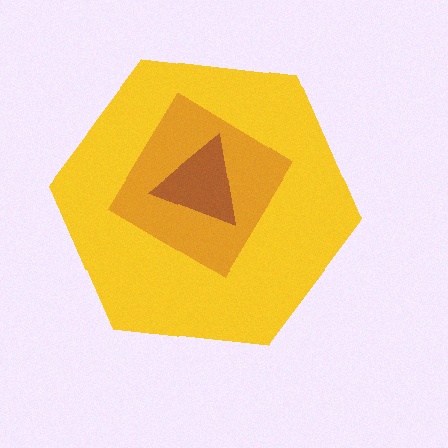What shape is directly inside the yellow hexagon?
The orange diamond.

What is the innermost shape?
The brown triangle.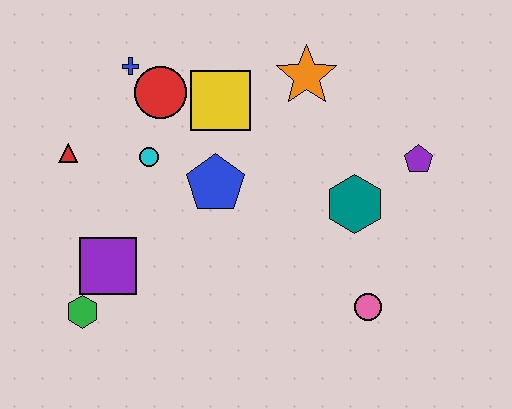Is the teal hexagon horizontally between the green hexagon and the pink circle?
Yes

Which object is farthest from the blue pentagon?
The purple pentagon is farthest from the blue pentagon.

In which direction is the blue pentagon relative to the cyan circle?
The blue pentagon is to the right of the cyan circle.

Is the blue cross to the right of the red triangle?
Yes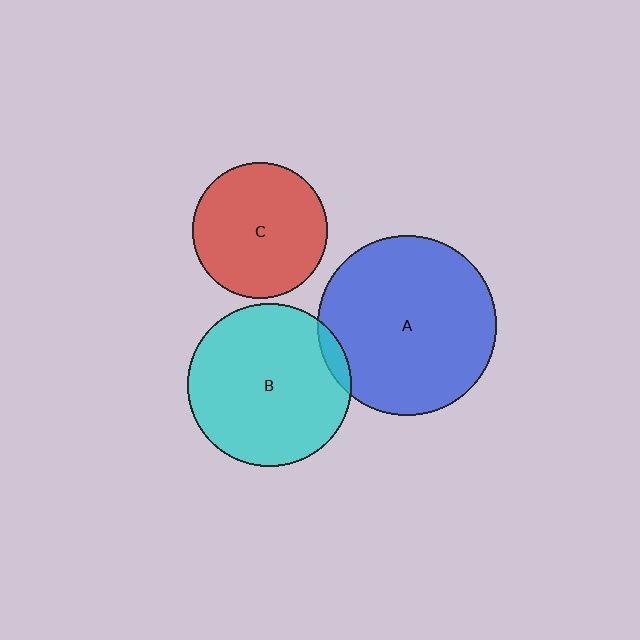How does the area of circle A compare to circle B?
Approximately 1.2 times.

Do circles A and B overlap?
Yes.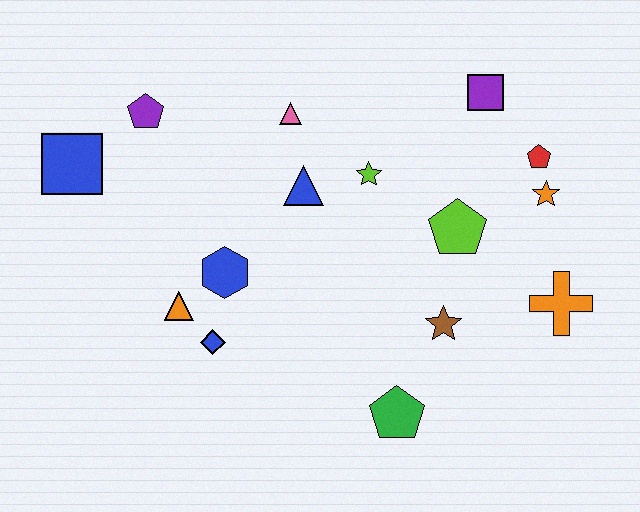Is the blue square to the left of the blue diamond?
Yes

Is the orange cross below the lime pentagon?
Yes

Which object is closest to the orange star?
The red pentagon is closest to the orange star.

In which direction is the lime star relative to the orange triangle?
The lime star is to the right of the orange triangle.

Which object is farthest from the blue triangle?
The orange cross is farthest from the blue triangle.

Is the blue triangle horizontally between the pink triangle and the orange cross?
Yes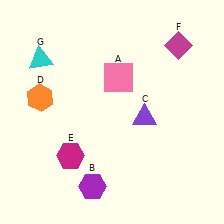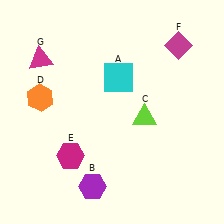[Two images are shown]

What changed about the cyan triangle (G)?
In Image 1, G is cyan. In Image 2, it changed to magenta.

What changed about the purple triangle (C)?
In Image 1, C is purple. In Image 2, it changed to lime.